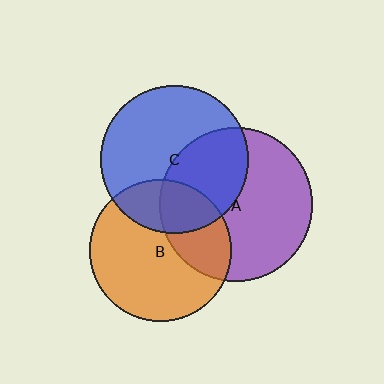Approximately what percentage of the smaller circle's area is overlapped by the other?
Approximately 25%.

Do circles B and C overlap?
Yes.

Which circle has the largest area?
Circle A (purple).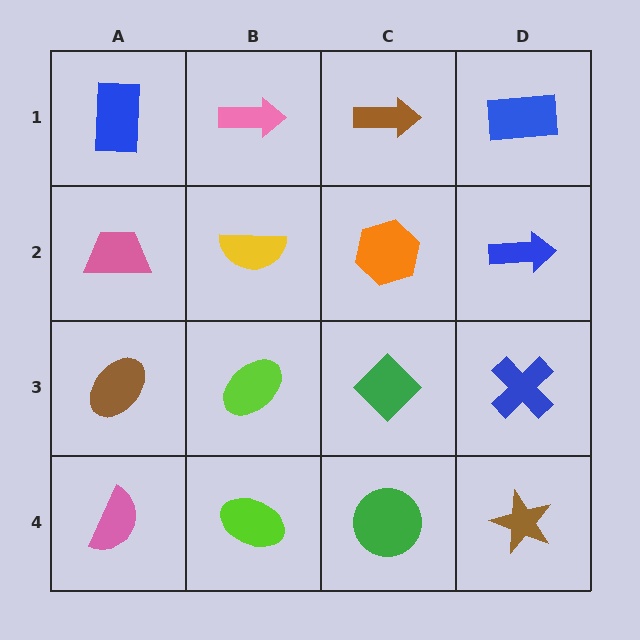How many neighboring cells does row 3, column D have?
3.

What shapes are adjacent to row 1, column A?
A pink trapezoid (row 2, column A), a pink arrow (row 1, column B).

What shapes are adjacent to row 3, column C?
An orange hexagon (row 2, column C), a green circle (row 4, column C), a lime ellipse (row 3, column B), a blue cross (row 3, column D).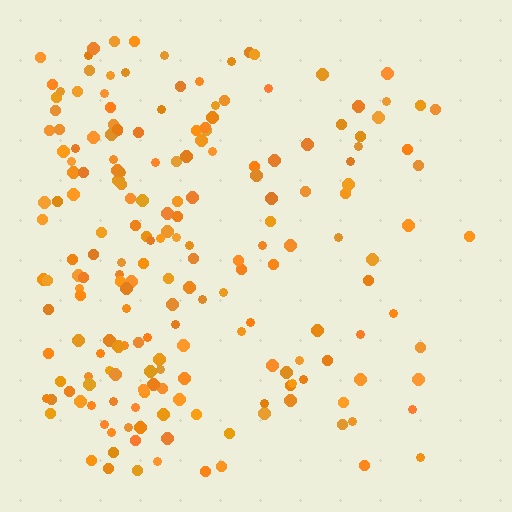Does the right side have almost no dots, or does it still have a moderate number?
Still a moderate number, just noticeably fewer than the left.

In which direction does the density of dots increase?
From right to left, with the left side densest.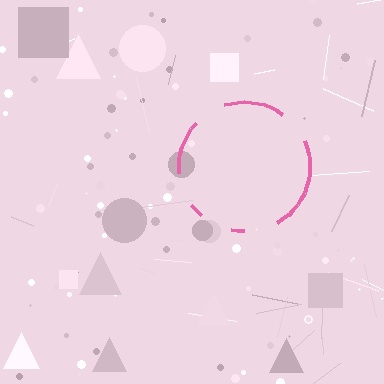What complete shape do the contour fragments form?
The contour fragments form a circle.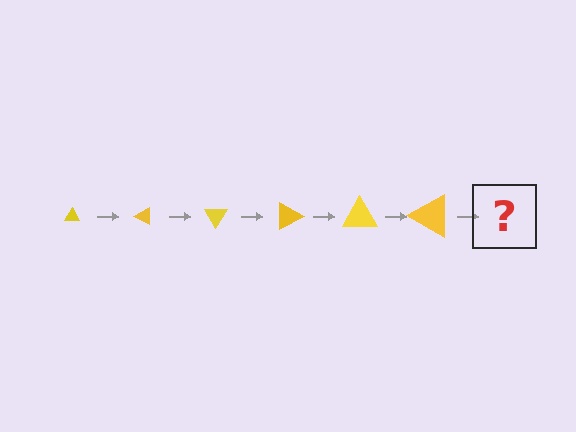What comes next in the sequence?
The next element should be a triangle, larger than the previous one and rotated 180 degrees from the start.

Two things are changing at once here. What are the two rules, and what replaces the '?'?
The two rules are that the triangle grows larger each step and it rotates 30 degrees each step. The '?' should be a triangle, larger than the previous one and rotated 180 degrees from the start.